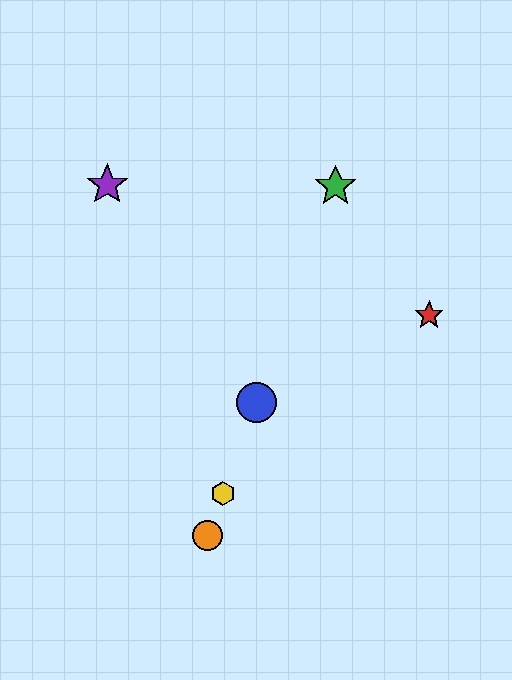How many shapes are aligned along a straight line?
4 shapes (the blue circle, the green star, the yellow hexagon, the orange circle) are aligned along a straight line.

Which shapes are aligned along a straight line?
The blue circle, the green star, the yellow hexagon, the orange circle are aligned along a straight line.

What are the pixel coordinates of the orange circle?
The orange circle is at (208, 535).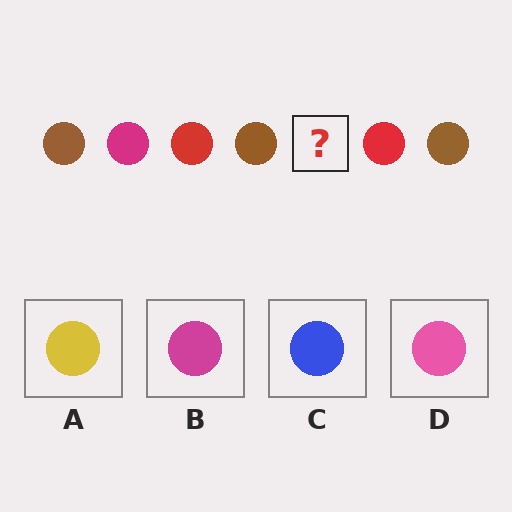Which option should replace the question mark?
Option B.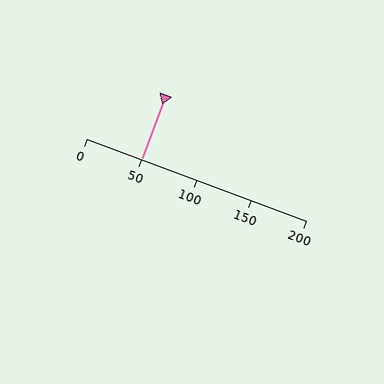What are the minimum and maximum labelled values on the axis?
The axis runs from 0 to 200.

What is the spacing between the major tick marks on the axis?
The major ticks are spaced 50 apart.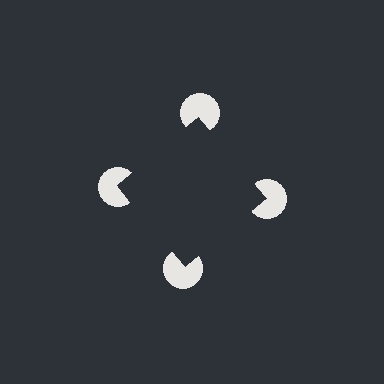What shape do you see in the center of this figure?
An illusory square — its edges are inferred from the aligned wedge cuts in the pac-man discs, not physically drawn.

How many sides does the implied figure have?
4 sides.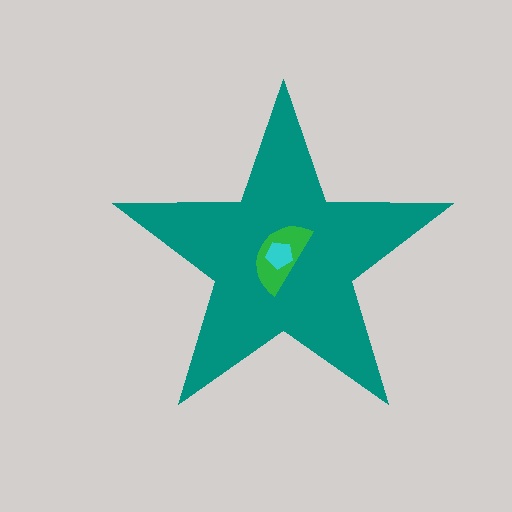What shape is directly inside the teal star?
The green semicircle.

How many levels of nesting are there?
3.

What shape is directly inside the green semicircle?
The cyan pentagon.